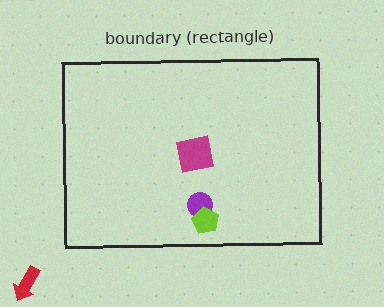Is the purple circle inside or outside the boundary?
Inside.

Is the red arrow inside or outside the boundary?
Outside.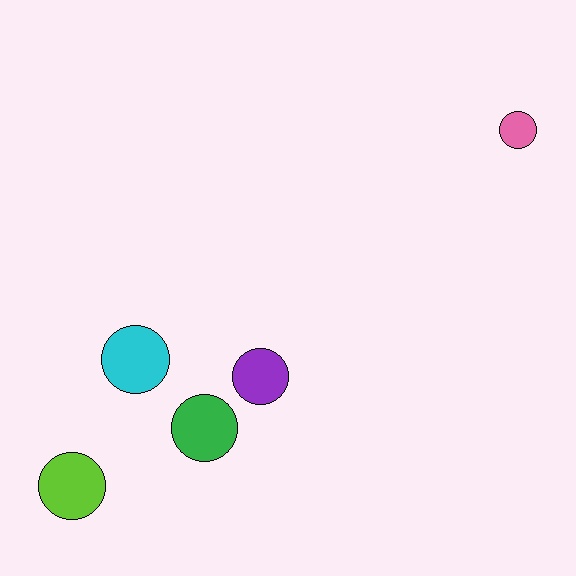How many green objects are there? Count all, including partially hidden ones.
There is 1 green object.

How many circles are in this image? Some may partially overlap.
There are 5 circles.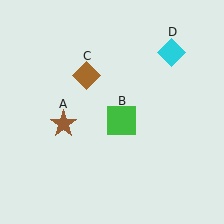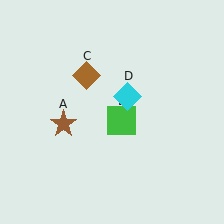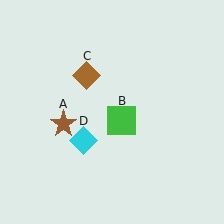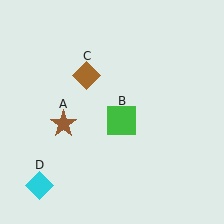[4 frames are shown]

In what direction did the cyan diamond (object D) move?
The cyan diamond (object D) moved down and to the left.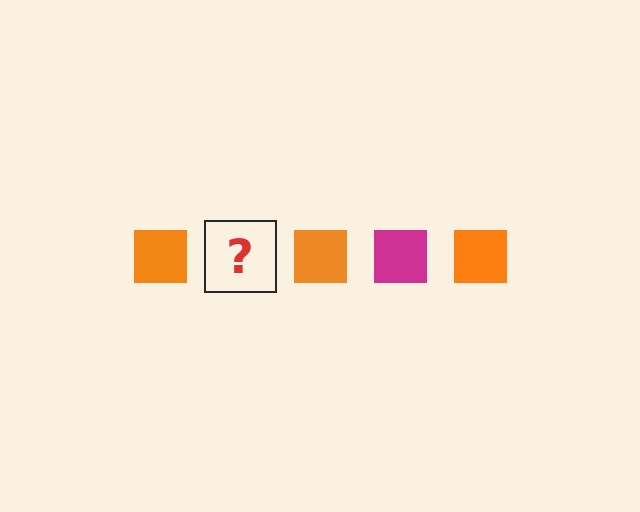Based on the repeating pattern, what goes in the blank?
The blank should be a magenta square.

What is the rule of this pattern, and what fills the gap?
The rule is that the pattern cycles through orange, magenta squares. The gap should be filled with a magenta square.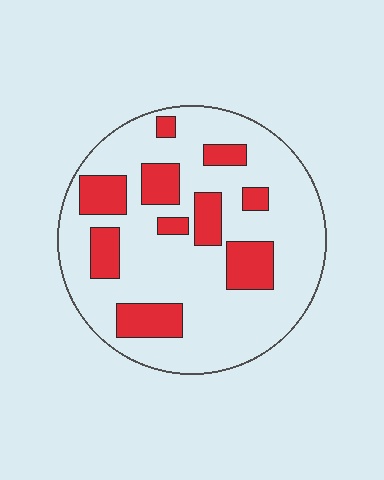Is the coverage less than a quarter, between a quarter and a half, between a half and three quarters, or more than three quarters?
Less than a quarter.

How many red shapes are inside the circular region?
10.